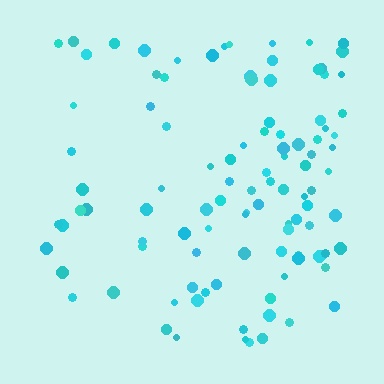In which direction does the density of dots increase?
From left to right, with the right side densest.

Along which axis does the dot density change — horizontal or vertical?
Horizontal.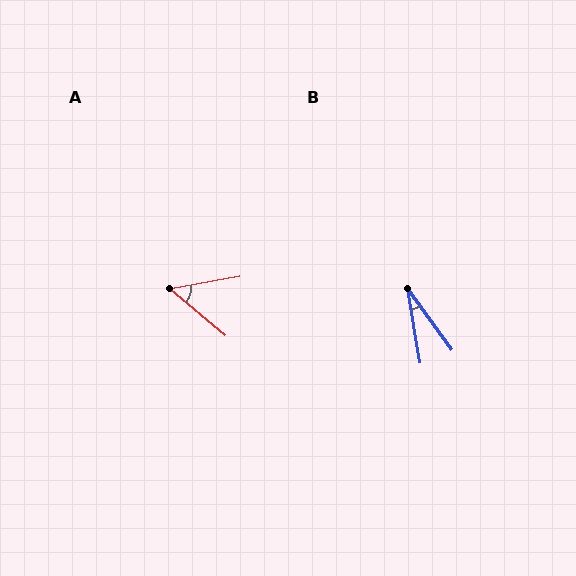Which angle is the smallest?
B, at approximately 26 degrees.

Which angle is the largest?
A, at approximately 50 degrees.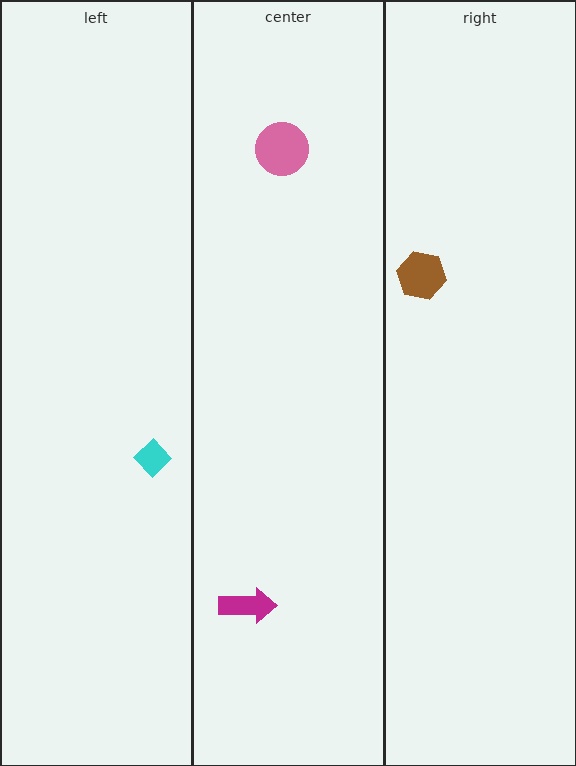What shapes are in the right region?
The brown hexagon.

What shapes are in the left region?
The cyan diamond.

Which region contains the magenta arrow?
The center region.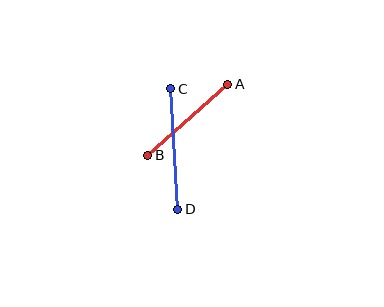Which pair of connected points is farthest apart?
Points C and D are farthest apart.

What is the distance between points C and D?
The distance is approximately 120 pixels.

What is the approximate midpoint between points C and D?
The midpoint is at approximately (174, 149) pixels.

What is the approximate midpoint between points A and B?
The midpoint is at approximately (188, 120) pixels.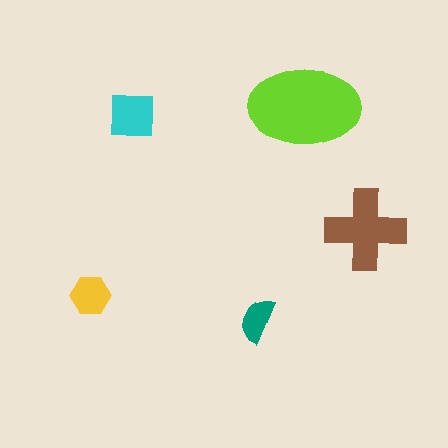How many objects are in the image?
There are 5 objects in the image.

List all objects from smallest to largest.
The teal semicircle, the yellow hexagon, the cyan square, the brown cross, the lime ellipse.